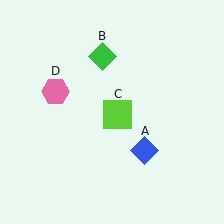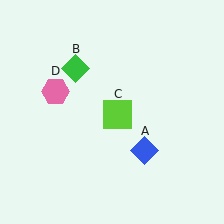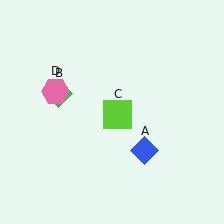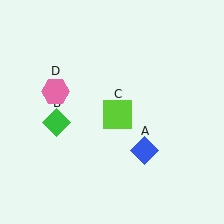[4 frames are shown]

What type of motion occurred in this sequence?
The green diamond (object B) rotated counterclockwise around the center of the scene.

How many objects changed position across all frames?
1 object changed position: green diamond (object B).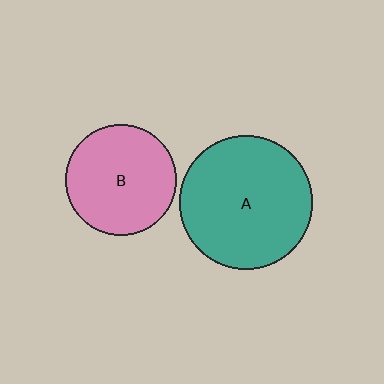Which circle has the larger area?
Circle A (teal).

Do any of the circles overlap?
No, none of the circles overlap.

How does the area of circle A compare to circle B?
Approximately 1.4 times.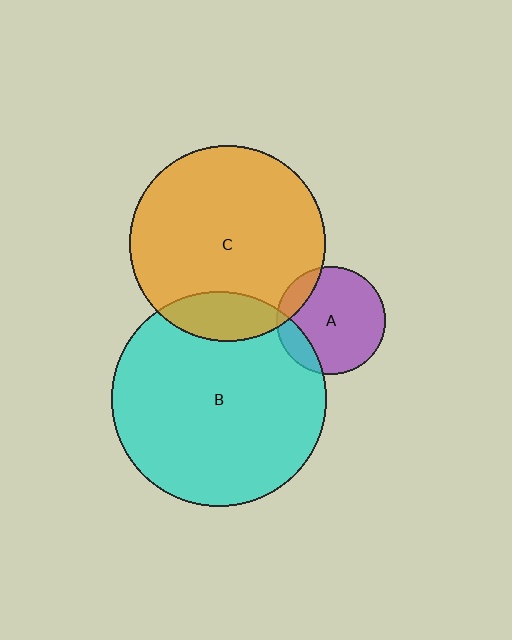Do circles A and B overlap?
Yes.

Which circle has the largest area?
Circle B (cyan).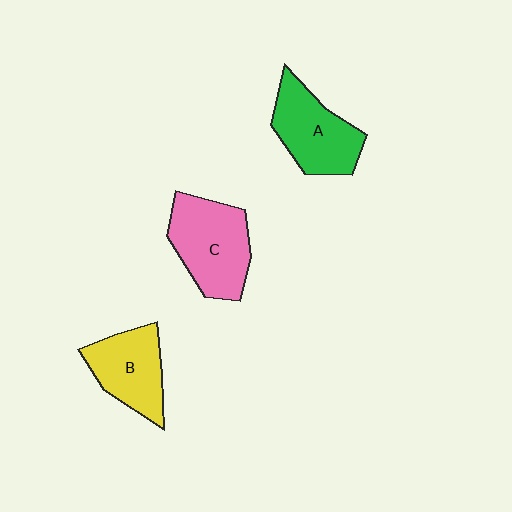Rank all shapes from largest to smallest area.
From largest to smallest: C (pink), A (green), B (yellow).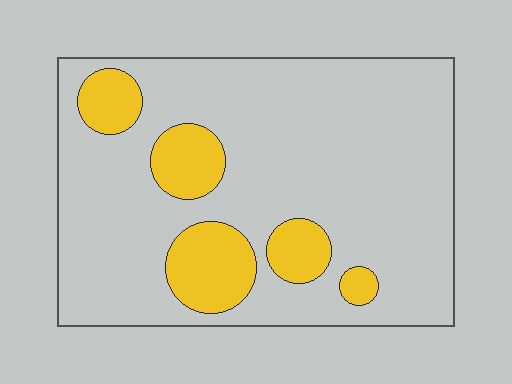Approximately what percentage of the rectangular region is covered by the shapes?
Approximately 20%.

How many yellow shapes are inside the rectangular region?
5.